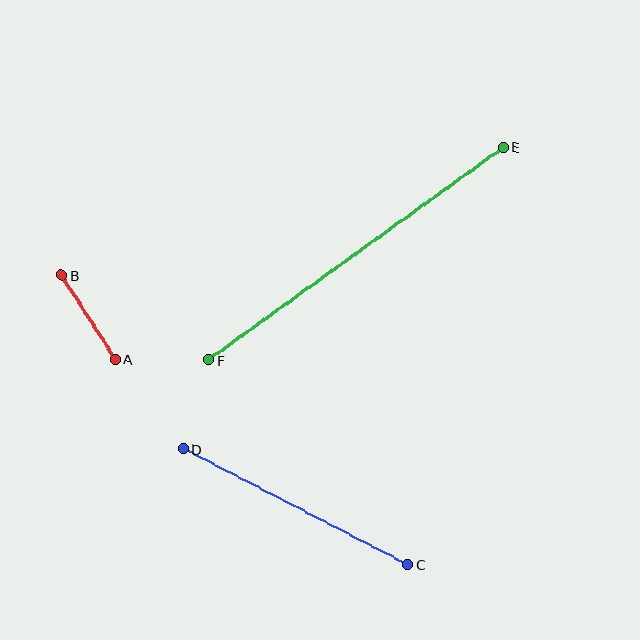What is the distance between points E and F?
The distance is approximately 363 pixels.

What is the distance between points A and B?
The distance is approximately 100 pixels.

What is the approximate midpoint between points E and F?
The midpoint is at approximately (356, 254) pixels.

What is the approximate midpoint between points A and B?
The midpoint is at approximately (88, 317) pixels.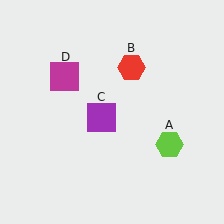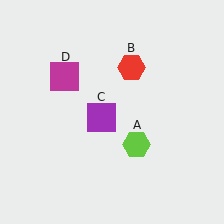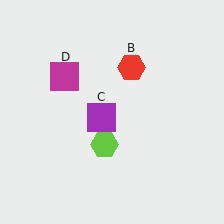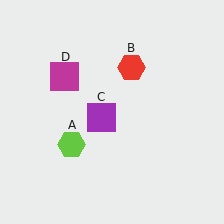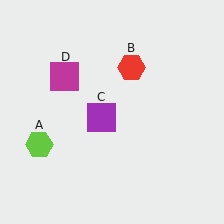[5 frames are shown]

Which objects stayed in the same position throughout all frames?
Red hexagon (object B) and purple square (object C) and magenta square (object D) remained stationary.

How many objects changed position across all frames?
1 object changed position: lime hexagon (object A).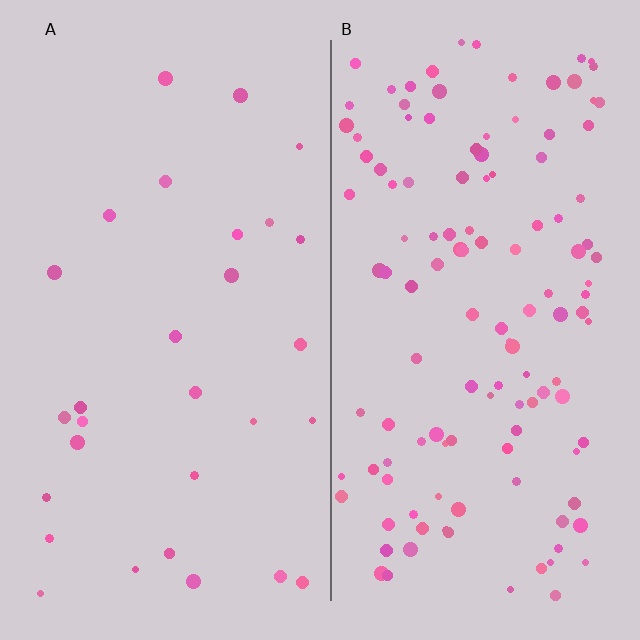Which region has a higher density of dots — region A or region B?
B (the right).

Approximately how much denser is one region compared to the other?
Approximately 4.1× — region B over region A.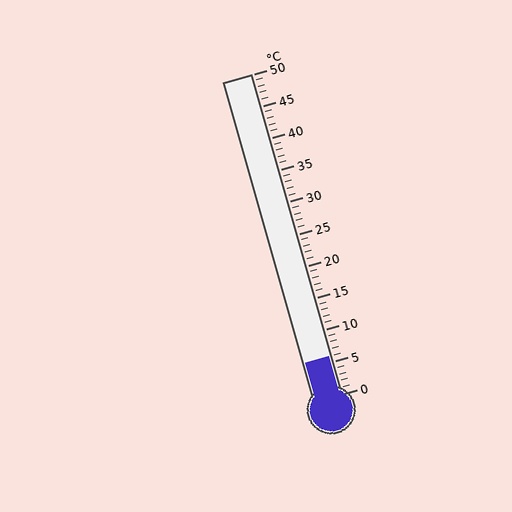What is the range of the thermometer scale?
The thermometer scale ranges from 0°C to 50°C.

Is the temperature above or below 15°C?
The temperature is below 15°C.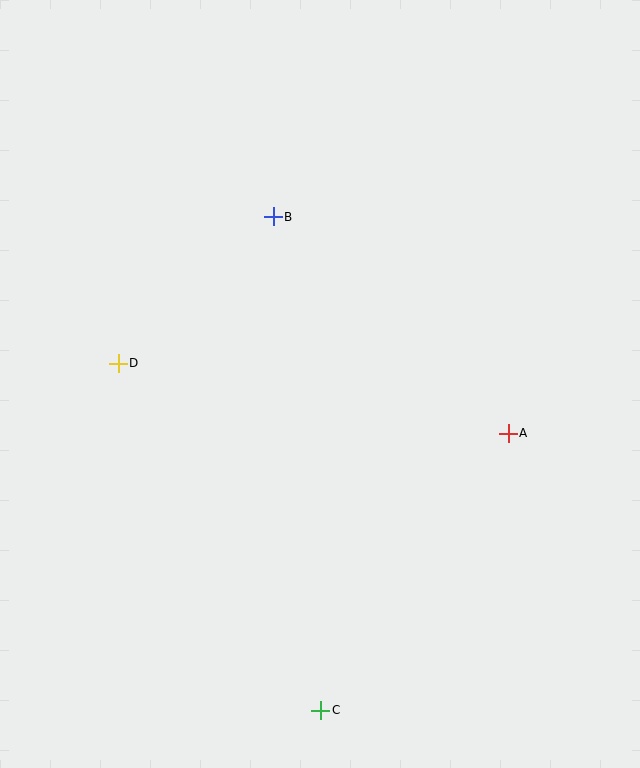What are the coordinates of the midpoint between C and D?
The midpoint between C and D is at (220, 537).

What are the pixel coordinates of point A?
Point A is at (508, 433).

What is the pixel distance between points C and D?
The distance between C and D is 402 pixels.